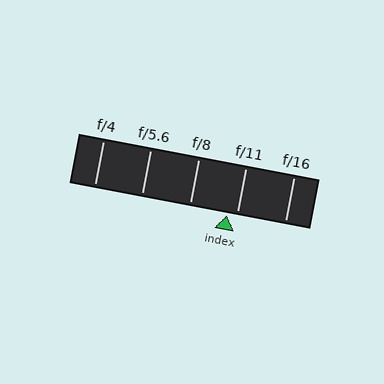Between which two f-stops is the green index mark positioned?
The index mark is between f/8 and f/11.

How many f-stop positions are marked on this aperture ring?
There are 5 f-stop positions marked.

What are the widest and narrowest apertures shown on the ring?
The widest aperture shown is f/4 and the narrowest is f/16.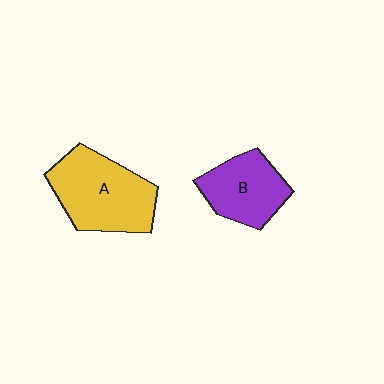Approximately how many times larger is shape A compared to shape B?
Approximately 1.4 times.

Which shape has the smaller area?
Shape B (purple).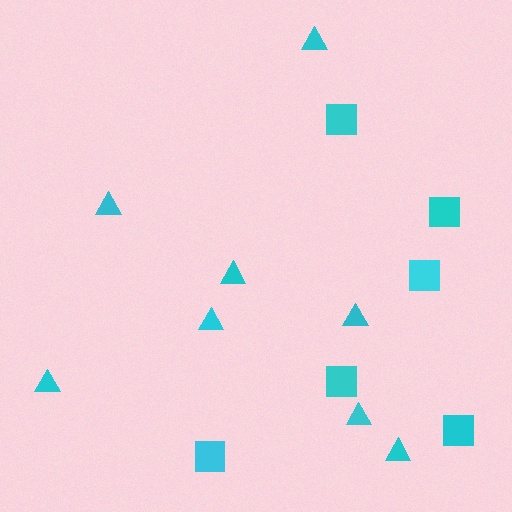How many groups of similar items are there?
There are 2 groups: one group of squares (6) and one group of triangles (8).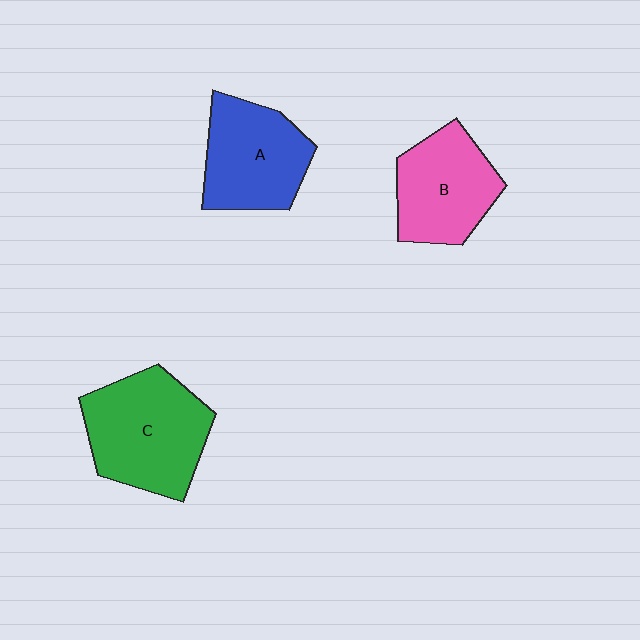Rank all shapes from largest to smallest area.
From largest to smallest: C (green), A (blue), B (pink).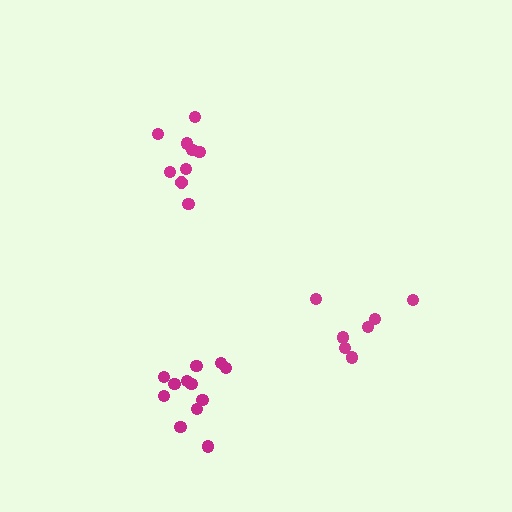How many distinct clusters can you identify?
There are 3 distinct clusters.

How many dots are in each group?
Group 1: 9 dots, Group 2: 7 dots, Group 3: 12 dots (28 total).